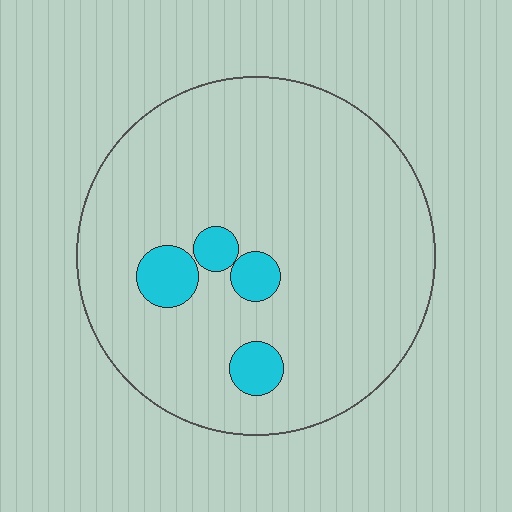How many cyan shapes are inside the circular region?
4.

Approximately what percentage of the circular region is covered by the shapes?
Approximately 10%.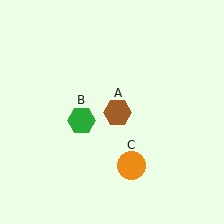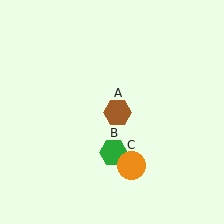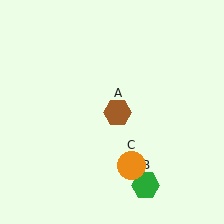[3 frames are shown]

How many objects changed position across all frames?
1 object changed position: green hexagon (object B).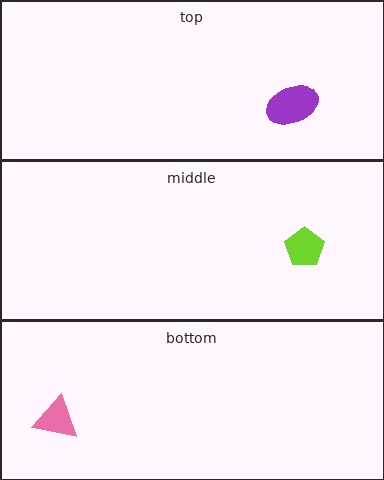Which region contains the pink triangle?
The bottom region.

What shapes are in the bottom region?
The pink triangle.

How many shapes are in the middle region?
1.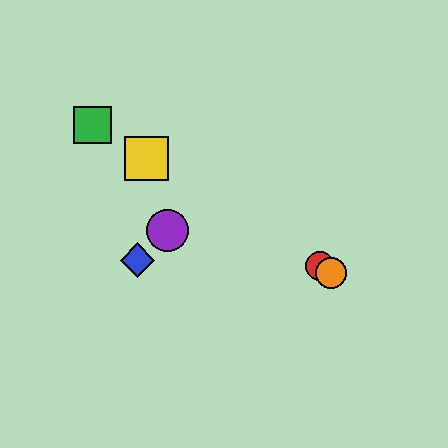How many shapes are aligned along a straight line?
4 shapes (the red circle, the green square, the yellow square, the orange circle) are aligned along a straight line.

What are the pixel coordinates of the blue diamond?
The blue diamond is at (138, 260).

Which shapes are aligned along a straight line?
The red circle, the green square, the yellow square, the orange circle are aligned along a straight line.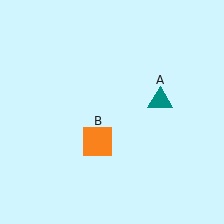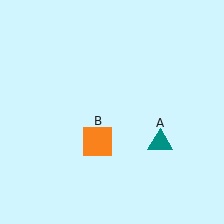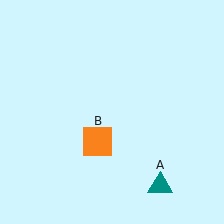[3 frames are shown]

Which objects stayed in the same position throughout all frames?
Orange square (object B) remained stationary.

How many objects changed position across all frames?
1 object changed position: teal triangle (object A).